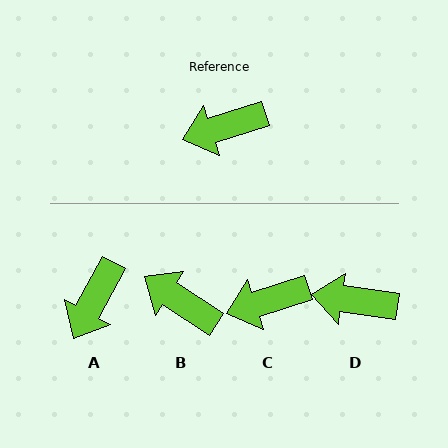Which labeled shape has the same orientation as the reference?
C.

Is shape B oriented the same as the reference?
No, it is off by about 51 degrees.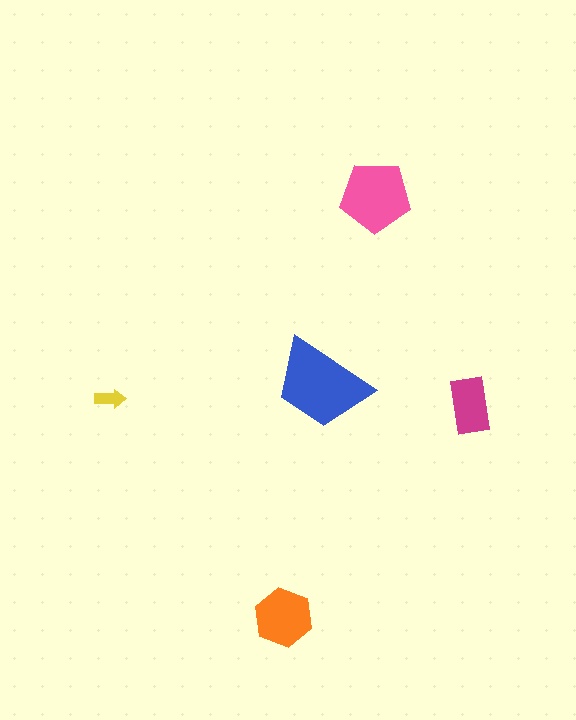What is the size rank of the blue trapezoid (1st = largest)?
1st.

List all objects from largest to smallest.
The blue trapezoid, the pink pentagon, the orange hexagon, the magenta rectangle, the yellow arrow.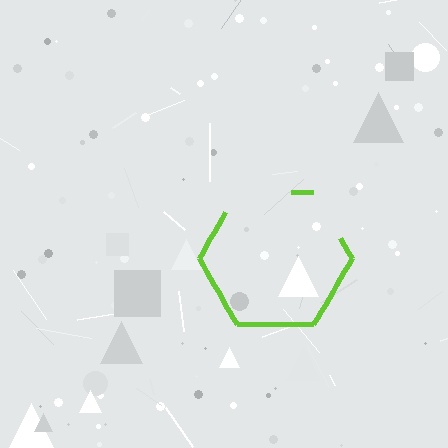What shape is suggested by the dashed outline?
The dashed outline suggests a hexagon.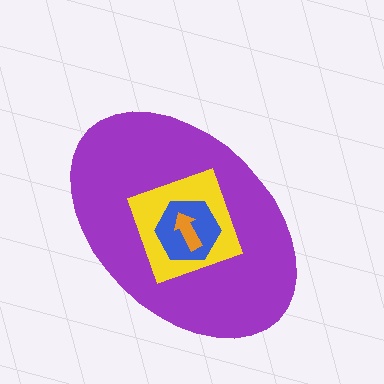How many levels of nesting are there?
4.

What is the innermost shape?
The orange arrow.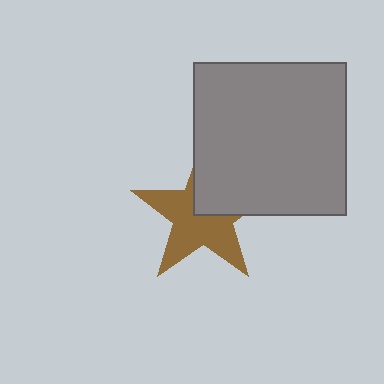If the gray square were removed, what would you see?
You would see the complete brown star.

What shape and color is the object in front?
The object in front is a gray square.